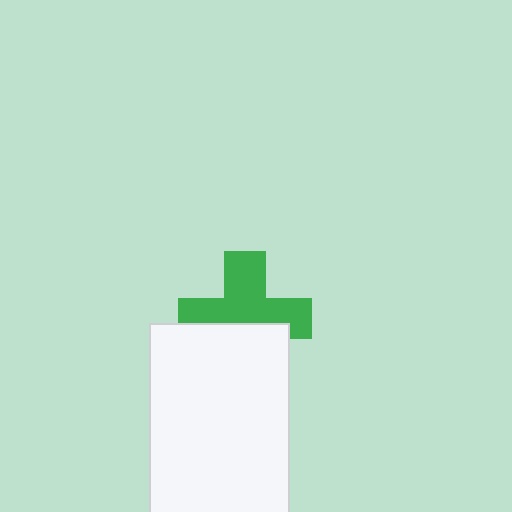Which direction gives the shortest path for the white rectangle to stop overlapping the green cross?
Moving down gives the shortest separation.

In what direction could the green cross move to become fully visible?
The green cross could move up. That would shift it out from behind the white rectangle entirely.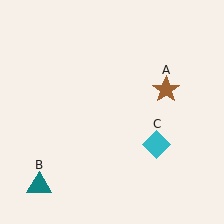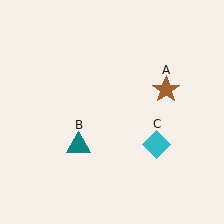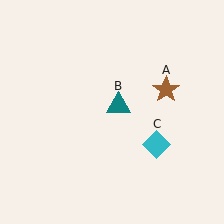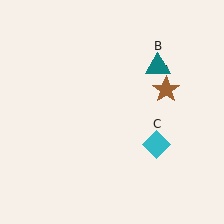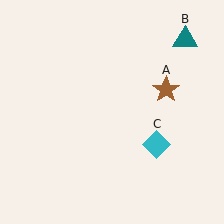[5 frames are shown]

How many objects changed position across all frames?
1 object changed position: teal triangle (object B).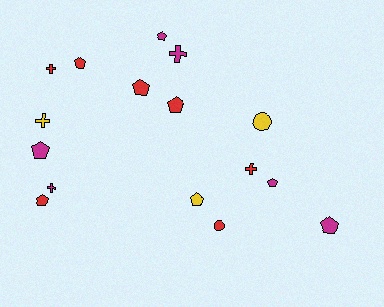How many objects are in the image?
There are 16 objects.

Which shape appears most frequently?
Pentagon, with 9 objects.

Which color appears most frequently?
Red, with 7 objects.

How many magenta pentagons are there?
There are 4 magenta pentagons.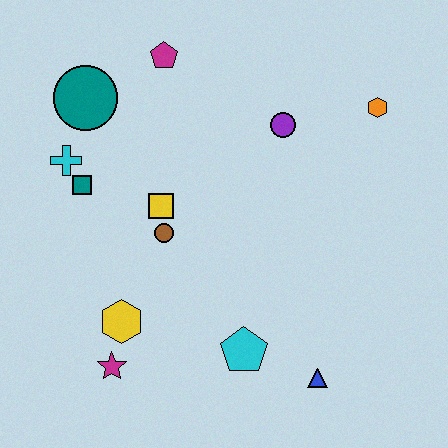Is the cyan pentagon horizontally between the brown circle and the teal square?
No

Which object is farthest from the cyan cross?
The blue triangle is farthest from the cyan cross.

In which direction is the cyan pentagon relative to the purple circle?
The cyan pentagon is below the purple circle.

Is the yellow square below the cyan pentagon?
No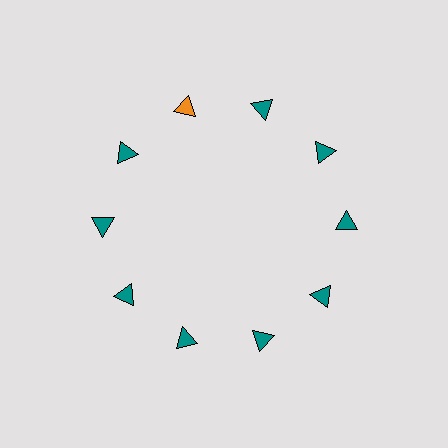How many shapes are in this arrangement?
There are 10 shapes arranged in a ring pattern.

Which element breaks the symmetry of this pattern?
The orange triangle at roughly the 11 o'clock position breaks the symmetry. All other shapes are teal triangles.